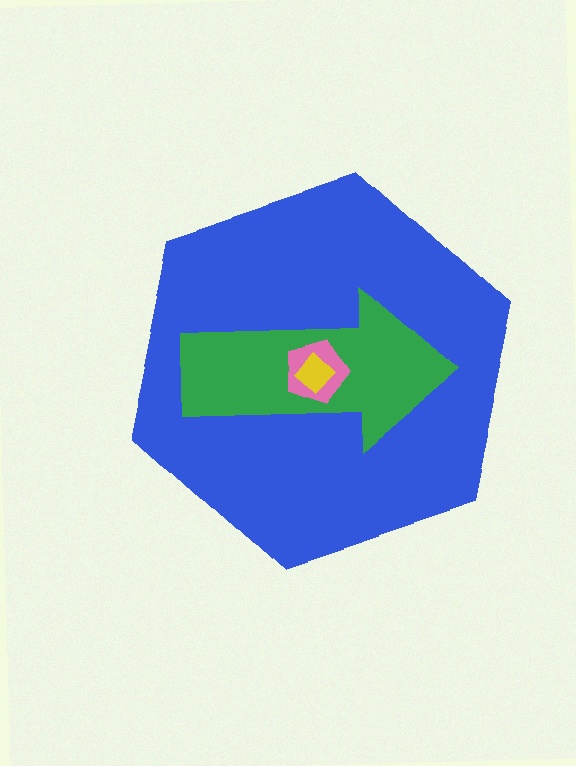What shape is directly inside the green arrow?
The pink pentagon.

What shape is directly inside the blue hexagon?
The green arrow.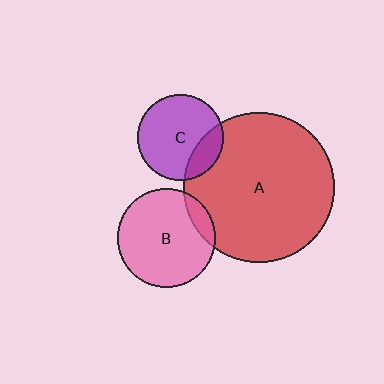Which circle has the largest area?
Circle A (red).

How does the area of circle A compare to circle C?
Approximately 3.1 times.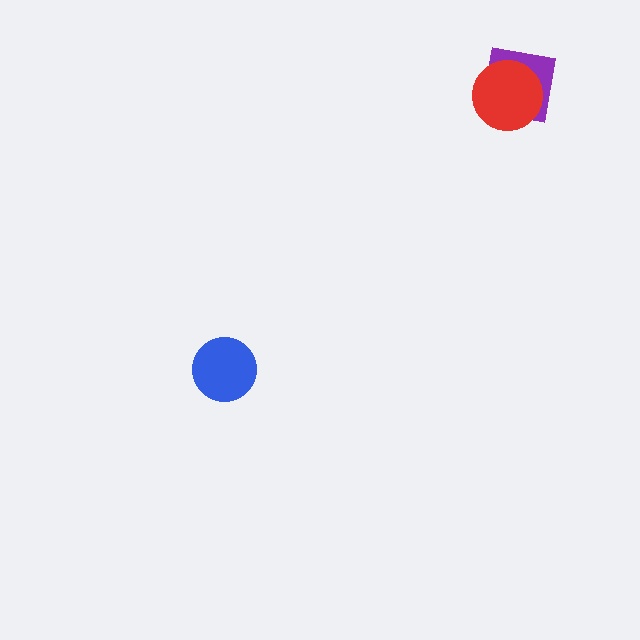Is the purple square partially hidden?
Yes, it is partially covered by another shape.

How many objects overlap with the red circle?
1 object overlaps with the red circle.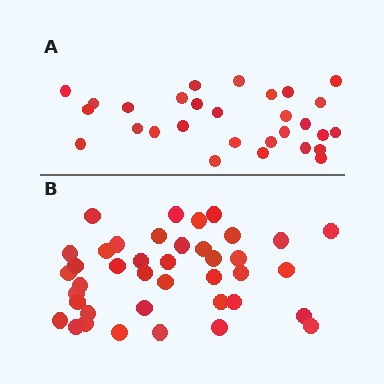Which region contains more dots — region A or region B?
Region B (the bottom region) has more dots.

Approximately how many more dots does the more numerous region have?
Region B has roughly 12 or so more dots than region A.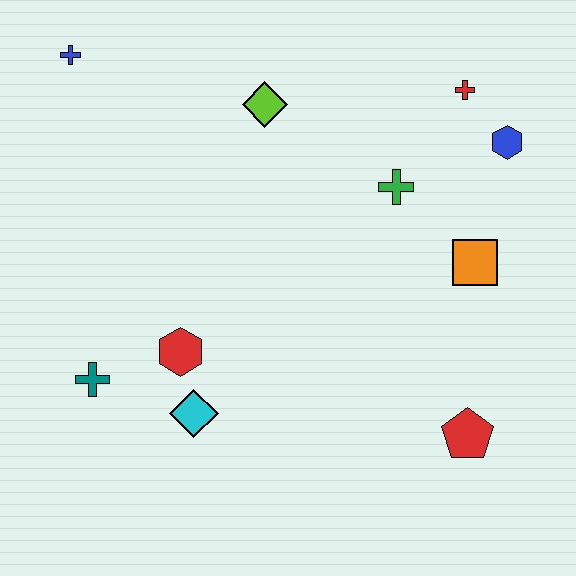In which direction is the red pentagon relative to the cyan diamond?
The red pentagon is to the right of the cyan diamond.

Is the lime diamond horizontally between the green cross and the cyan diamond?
Yes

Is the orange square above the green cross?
No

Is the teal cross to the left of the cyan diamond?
Yes